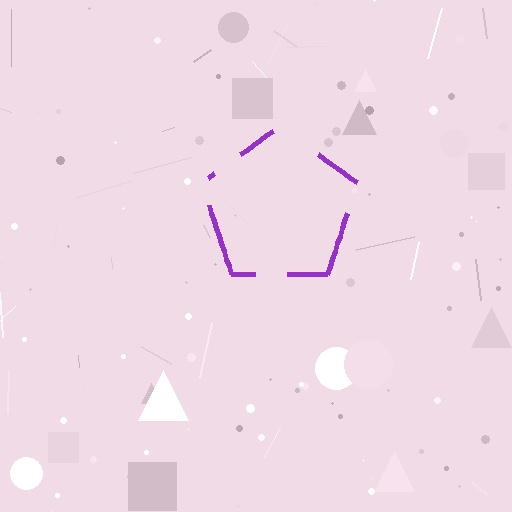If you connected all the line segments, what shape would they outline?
They would outline a pentagon.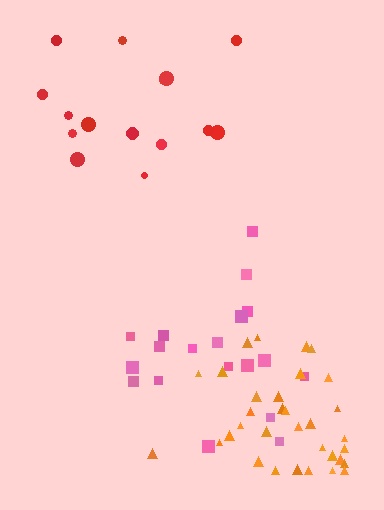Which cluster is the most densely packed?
Orange.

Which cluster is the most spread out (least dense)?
Red.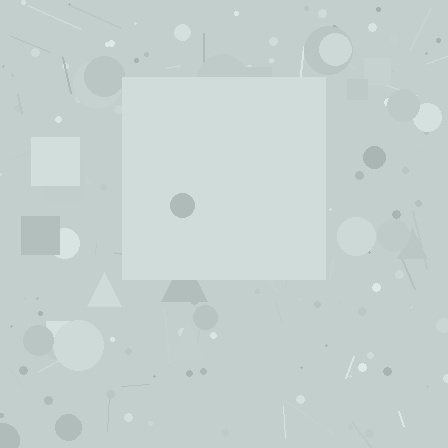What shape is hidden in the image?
A square is hidden in the image.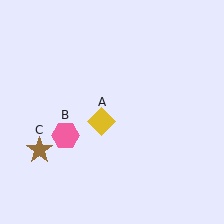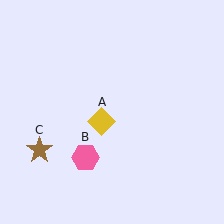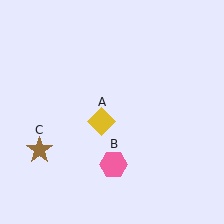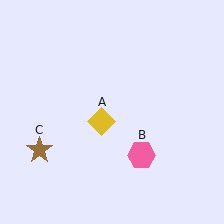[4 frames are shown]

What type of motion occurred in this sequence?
The pink hexagon (object B) rotated counterclockwise around the center of the scene.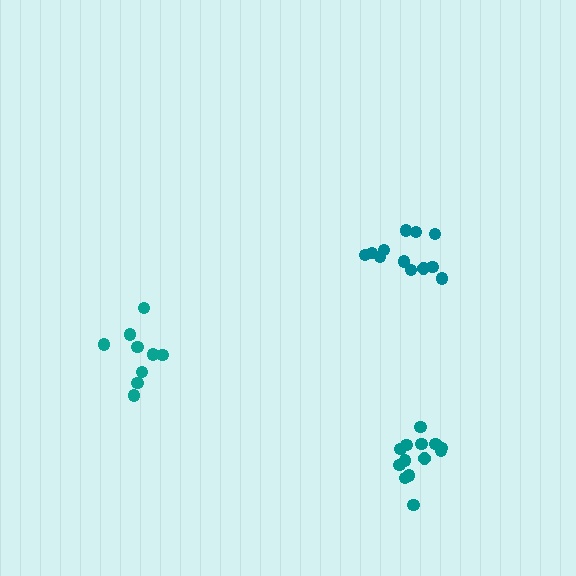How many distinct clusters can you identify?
There are 3 distinct clusters.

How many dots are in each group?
Group 1: 14 dots, Group 2: 12 dots, Group 3: 9 dots (35 total).